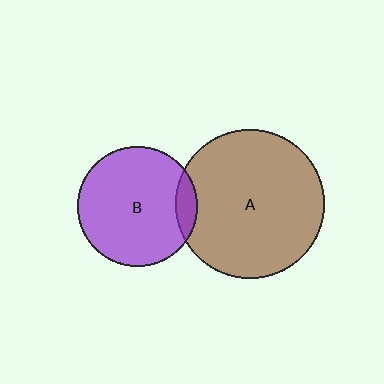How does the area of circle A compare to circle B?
Approximately 1.6 times.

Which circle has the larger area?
Circle A (brown).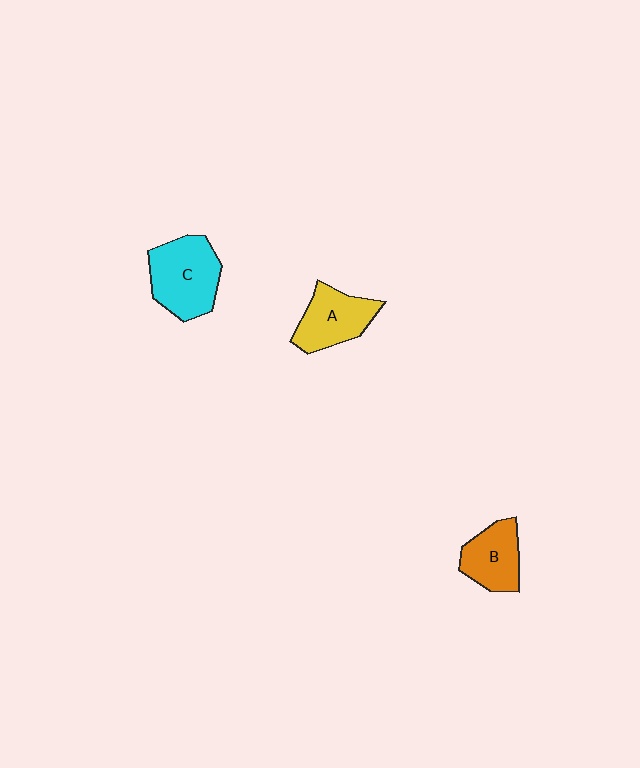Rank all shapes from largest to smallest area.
From largest to smallest: C (cyan), A (yellow), B (orange).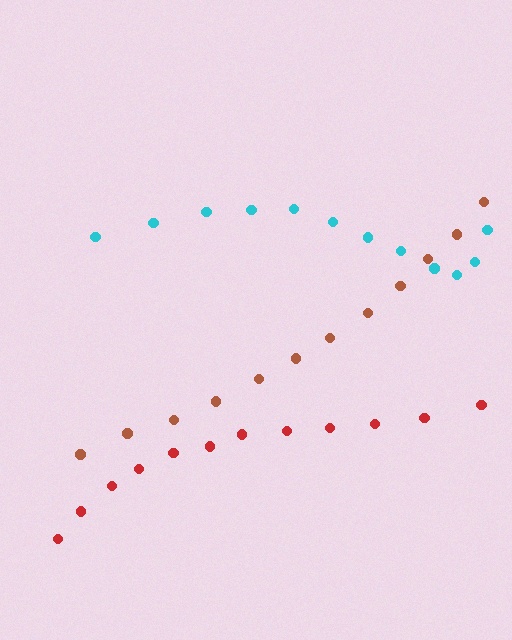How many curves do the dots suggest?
There are 3 distinct paths.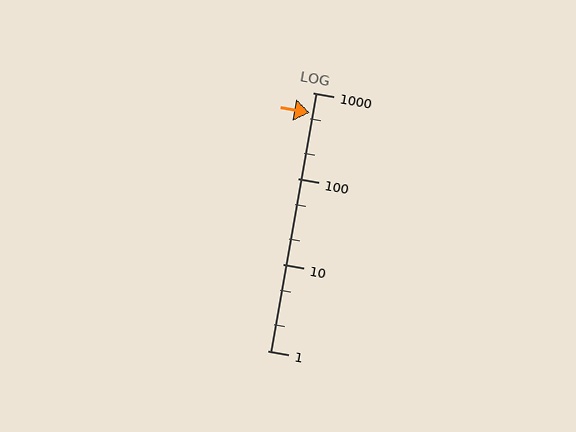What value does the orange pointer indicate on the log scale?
The pointer indicates approximately 580.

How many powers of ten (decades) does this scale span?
The scale spans 3 decades, from 1 to 1000.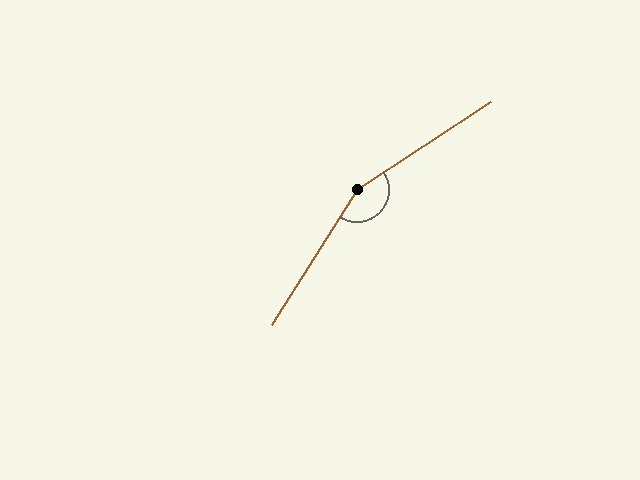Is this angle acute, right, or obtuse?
It is obtuse.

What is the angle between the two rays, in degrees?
Approximately 156 degrees.